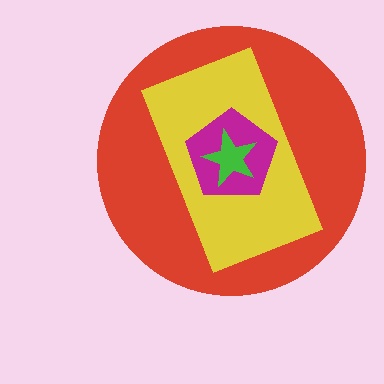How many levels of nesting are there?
4.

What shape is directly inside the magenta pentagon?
The green star.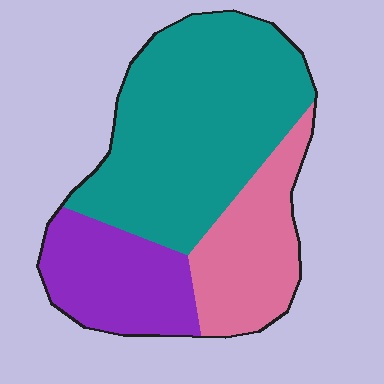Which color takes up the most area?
Teal, at roughly 55%.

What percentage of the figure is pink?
Pink takes up about one quarter (1/4) of the figure.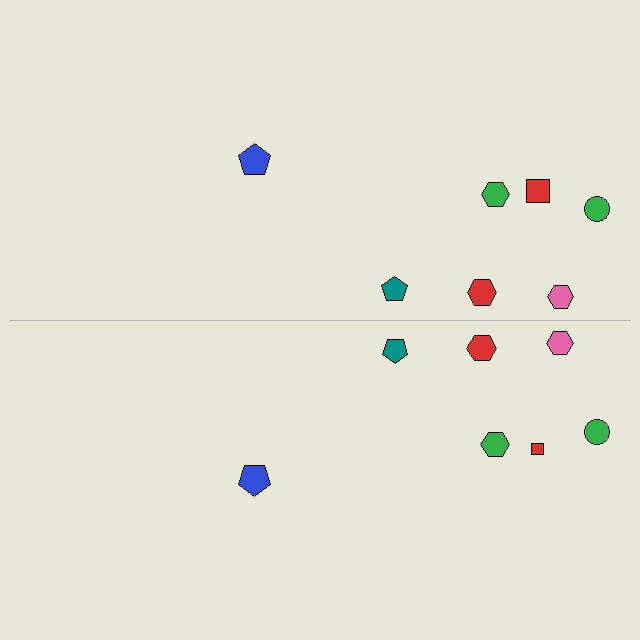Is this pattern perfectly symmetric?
No, the pattern is not perfectly symmetric. The red square on the bottom side has a different size than its mirror counterpart.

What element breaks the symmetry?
The red square on the bottom side has a different size than its mirror counterpart.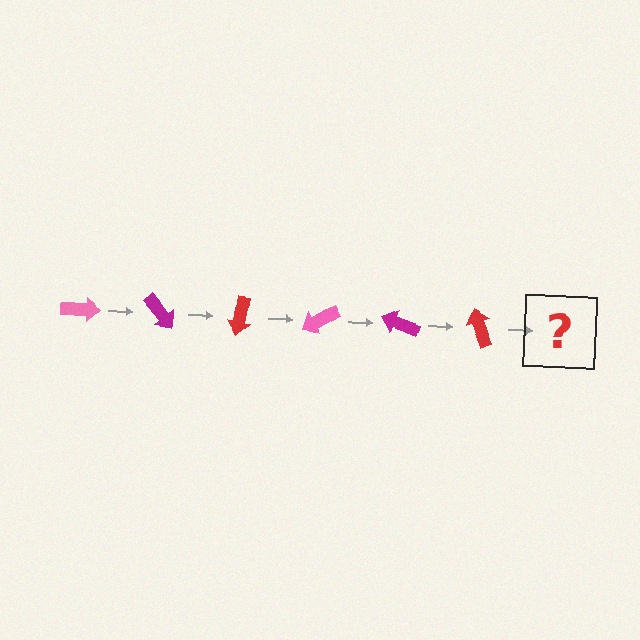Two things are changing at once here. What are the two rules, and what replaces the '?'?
The two rules are that it rotates 50 degrees each step and the color cycles through pink, magenta, and red. The '?' should be a pink arrow, rotated 300 degrees from the start.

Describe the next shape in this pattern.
It should be a pink arrow, rotated 300 degrees from the start.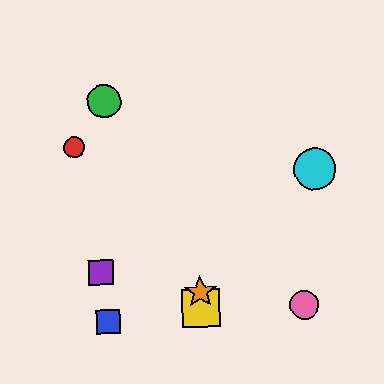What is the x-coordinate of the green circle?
The green circle is at x≈104.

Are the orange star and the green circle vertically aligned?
No, the orange star is at x≈200 and the green circle is at x≈104.